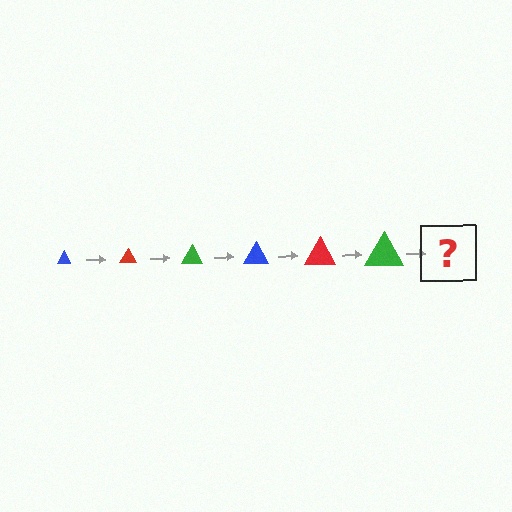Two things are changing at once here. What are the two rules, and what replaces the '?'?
The two rules are that the triangle grows larger each step and the color cycles through blue, red, and green. The '?' should be a blue triangle, larger than the previous one.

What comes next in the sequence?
The next element should be a blue triangle, larger than the previous one.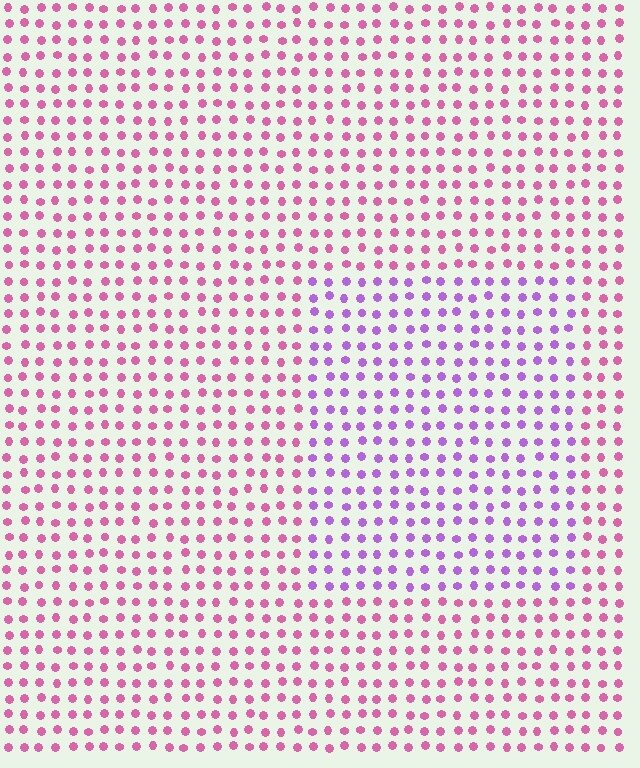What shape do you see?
I see a rectangle.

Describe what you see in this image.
The image is filled with small pink elements in a uniform arrangement. A rectangle-shaped region is visible where the elements are tinted to a slightly different hue, forming a subtle color boundary.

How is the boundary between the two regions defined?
The boundary is defined purely by a slight shift in hue (about 44 degrees). Spacing, size, and orientation are identical on both sides.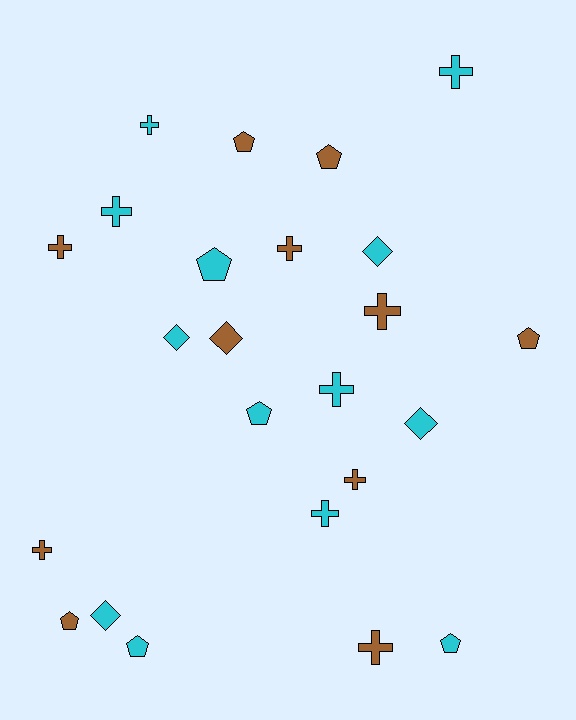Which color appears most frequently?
Cyan, with 13 objects.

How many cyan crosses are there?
There are 5 cyan crosses.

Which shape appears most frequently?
Cross, with 11 objects.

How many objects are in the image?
There are 24 objects.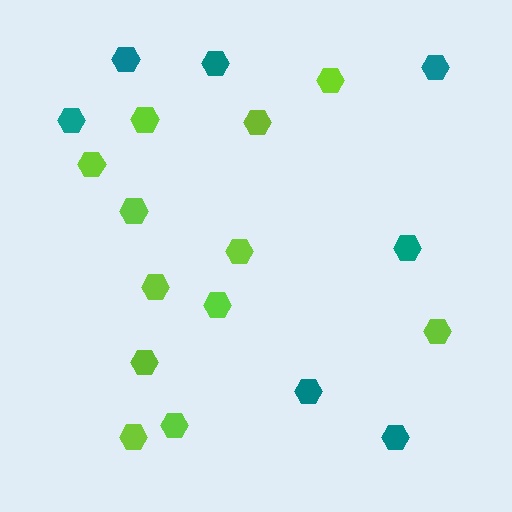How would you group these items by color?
There are 2 groups: one group of lime hexagons (12) and one group of teal hexagons (7).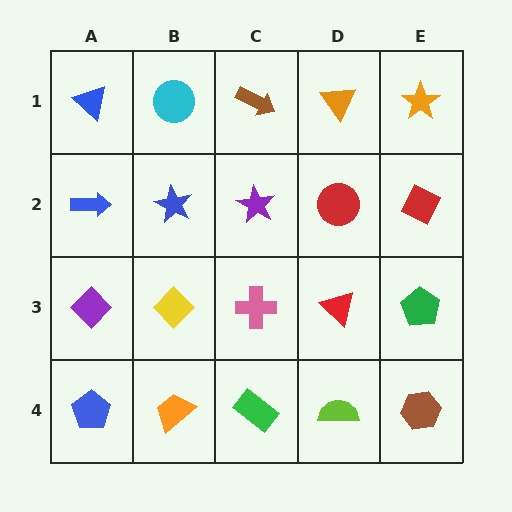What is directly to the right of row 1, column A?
A cyan circle.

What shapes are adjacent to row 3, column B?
A blue star (row 2, column B), an orange trapezoid (row 4, column B), a purple diamond (row 3, column A), a pink cross (row 3, column C).